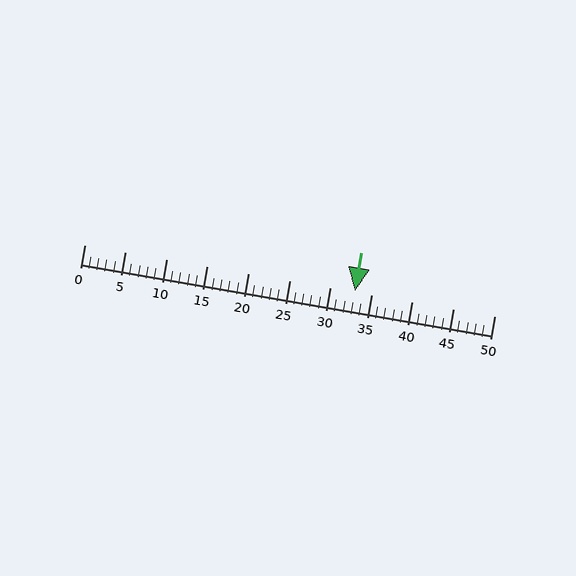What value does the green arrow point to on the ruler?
The green arrow points to approximately 33.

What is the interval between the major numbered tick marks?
The major tick marks are spaced 5 units apart.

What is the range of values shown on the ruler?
The ruler shows values from 0 to 50.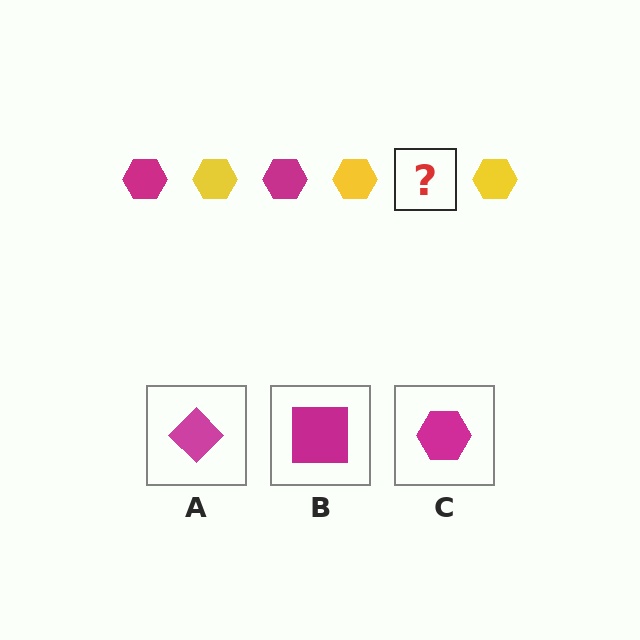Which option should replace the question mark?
Option C.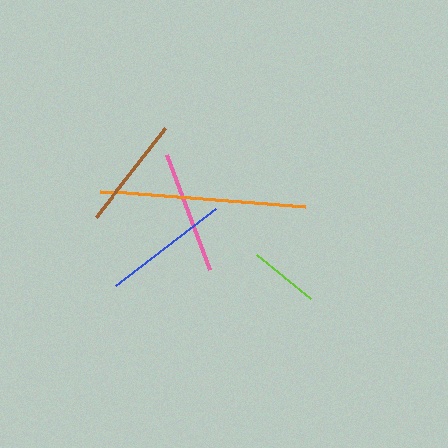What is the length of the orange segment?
The orange segment is approximately 206 pixels long.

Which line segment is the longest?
The orange line is the longest at approximately 206 pixels.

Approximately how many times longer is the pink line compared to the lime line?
The pink line is approximately 1.8 times the length of the lime line.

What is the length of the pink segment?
The pink segment is approximately 123 pixels long.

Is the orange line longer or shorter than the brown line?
The orange line is longer than the brown line.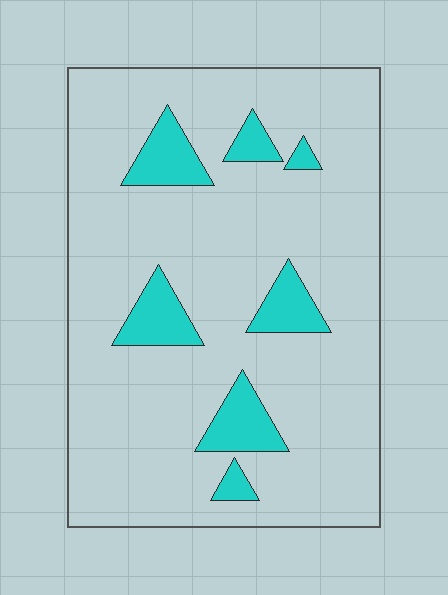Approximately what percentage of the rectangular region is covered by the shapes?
Approximately 15%.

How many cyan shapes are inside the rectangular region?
7.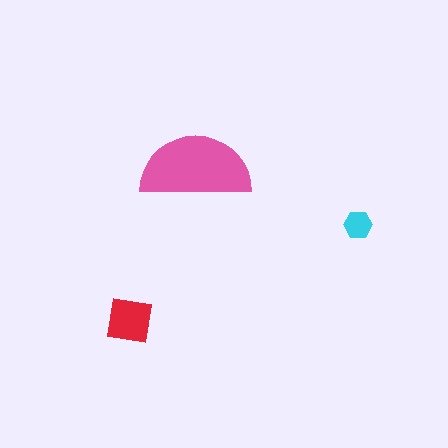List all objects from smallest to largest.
The cyan hexagon, the red square, the pink semicircle.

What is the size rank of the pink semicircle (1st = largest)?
1st.